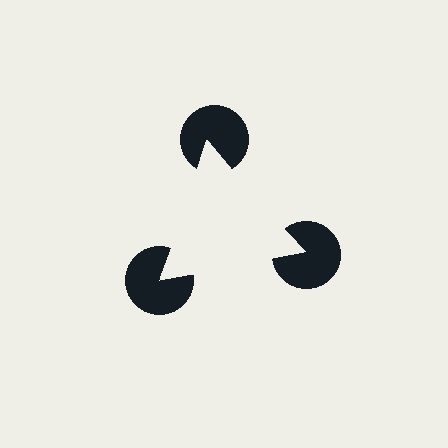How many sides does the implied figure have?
3 sides.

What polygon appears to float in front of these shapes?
An illusory triangle — its edges are inferred from the aligned wedge cuts in the pac-man discs, not physically drawn.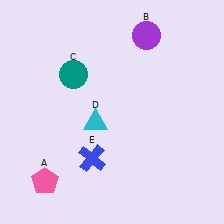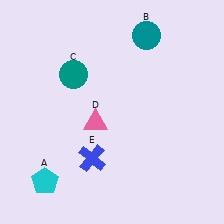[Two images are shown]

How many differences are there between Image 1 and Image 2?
There are 3 differences between the two images.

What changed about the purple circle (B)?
In Image 1, B is purple. In Image 2, it changed to teal.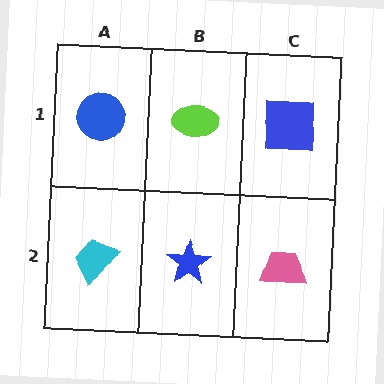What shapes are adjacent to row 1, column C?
A pink trapezoid (row 2, column C), a lime ellipse (row 1, column B).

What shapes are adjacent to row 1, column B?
A blue star (row 2, column B), a blue circle (row 1, column A), a blue square (row 1, column C).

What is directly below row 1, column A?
A cyan trapezoid.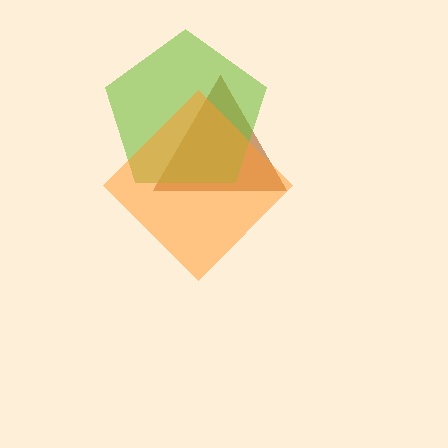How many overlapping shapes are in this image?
There are 3 overlapping shapes in the image.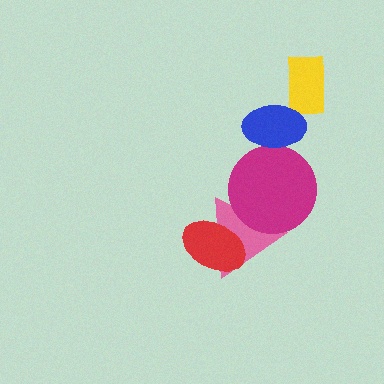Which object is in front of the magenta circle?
The blue ellipse is in front of the magenta circle.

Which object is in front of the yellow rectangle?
The blue ellipse is in front of the yellow rectangle.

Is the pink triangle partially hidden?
Yes, it is partially covered by another shape.